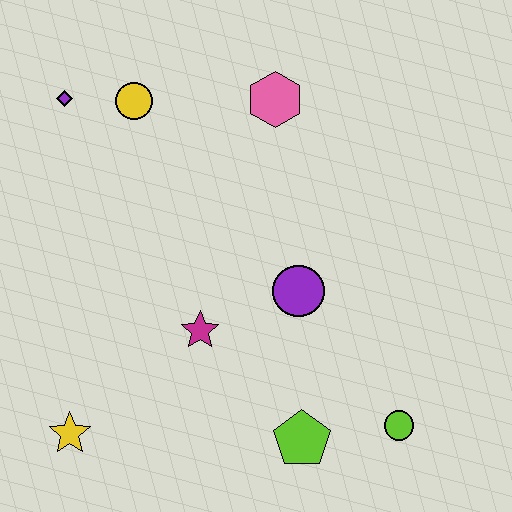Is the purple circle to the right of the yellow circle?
Yes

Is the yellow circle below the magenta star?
No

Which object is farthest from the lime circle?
The purple diamond is farthest from the lime circle.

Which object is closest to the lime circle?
The lime pentagon is closest to the lime circle.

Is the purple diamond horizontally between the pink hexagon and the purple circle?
No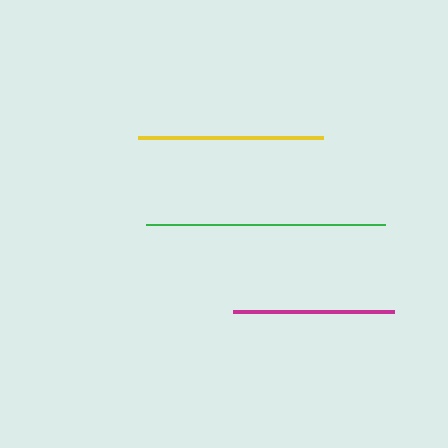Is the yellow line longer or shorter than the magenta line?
The yellow line is longer than the magenta line.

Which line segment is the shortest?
The magenta line is the shortest at approximately 161 pixels.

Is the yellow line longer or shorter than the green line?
The green line is longer than the yellow line.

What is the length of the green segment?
The green segment is approximately 238 pixels long.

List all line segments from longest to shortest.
From longest to shortest: green, yellow, magenta.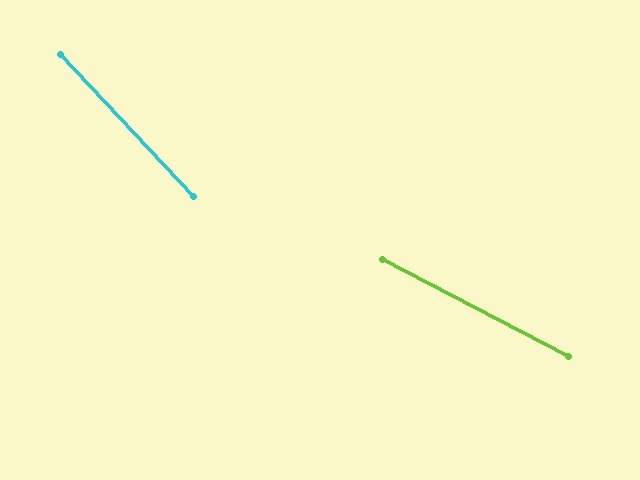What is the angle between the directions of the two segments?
Approximately 19 degrees.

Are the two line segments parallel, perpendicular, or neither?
Neither parallel nor perpendicular — they differ by about 19°.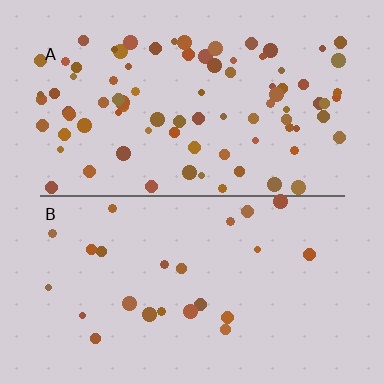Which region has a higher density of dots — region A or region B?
A (the top).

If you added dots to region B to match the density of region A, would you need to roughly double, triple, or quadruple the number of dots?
Approximately quadruple.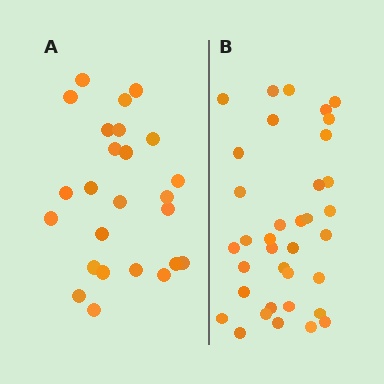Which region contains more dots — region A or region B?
Region B (the right region) has more dots.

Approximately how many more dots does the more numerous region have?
Region B has roughly 12 or so more dots than region A.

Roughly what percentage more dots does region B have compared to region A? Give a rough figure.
About 45% more.